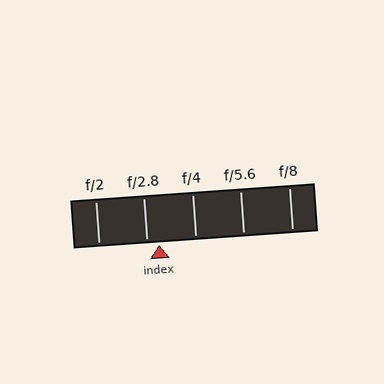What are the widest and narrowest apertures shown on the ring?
The widest aperture shown is f/2 and the narrowest is f/8.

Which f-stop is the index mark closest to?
The index mark is closest to f/2.8.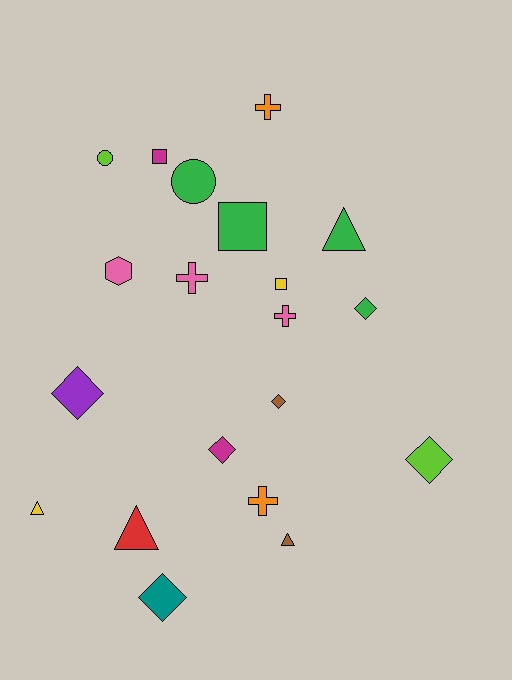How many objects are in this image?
There are 20 objects.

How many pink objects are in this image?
There are 3 pink objects.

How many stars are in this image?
There are no stars.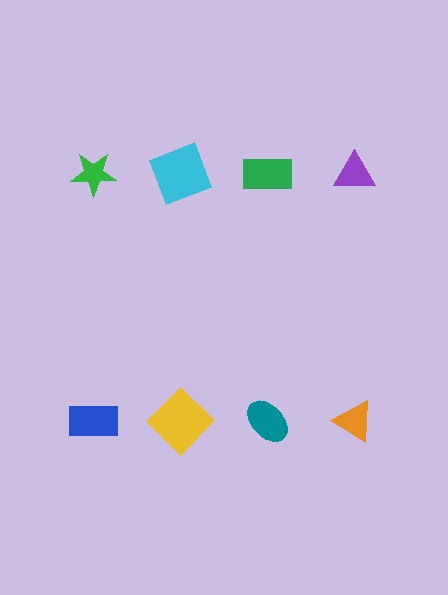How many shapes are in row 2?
4 shapes.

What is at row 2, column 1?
A blue rectangle.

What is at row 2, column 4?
An orange triangle.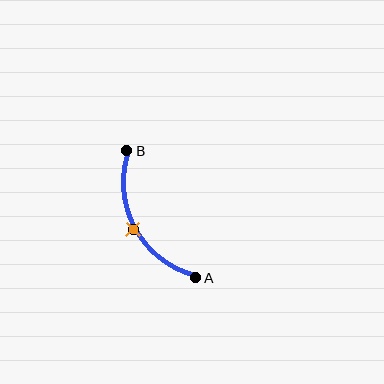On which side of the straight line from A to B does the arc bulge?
The arc bulges to the left of the straight line connecting A and B.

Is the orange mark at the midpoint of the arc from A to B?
Yes. The orange mark lies on the arc at equal arc-length from both A and B — it is the arc midpoint.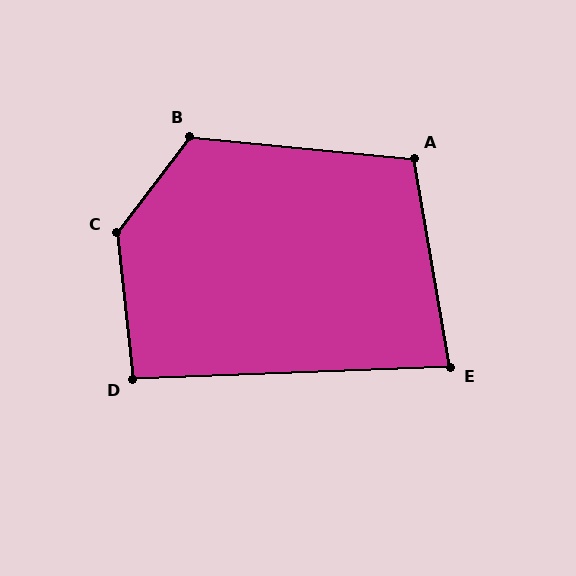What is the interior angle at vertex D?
Approximately 94 degrees (approximately right).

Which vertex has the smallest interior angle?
E, at approximately 82 degrees.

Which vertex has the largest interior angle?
C, at approximately 136 degrees.